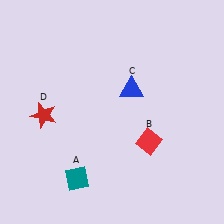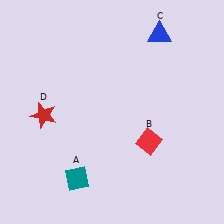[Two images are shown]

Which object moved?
The blue triangle (C) moved up.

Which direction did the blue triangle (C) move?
The blue triangle (C) moved up.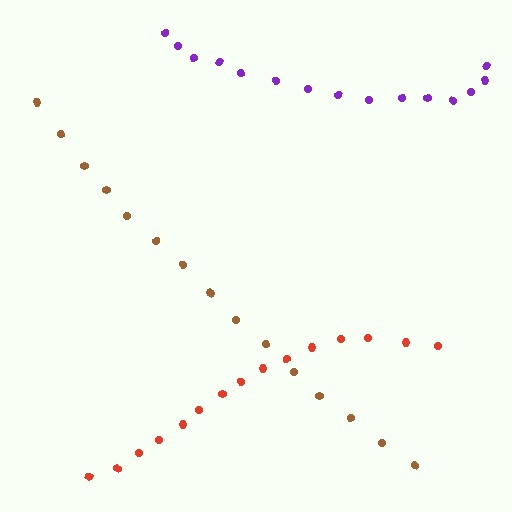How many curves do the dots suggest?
There are 3 distinct paths.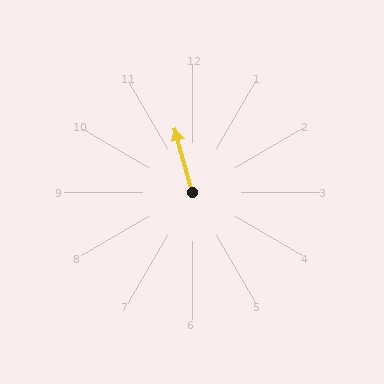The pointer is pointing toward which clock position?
Roughly 11 o'clock.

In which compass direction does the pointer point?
North.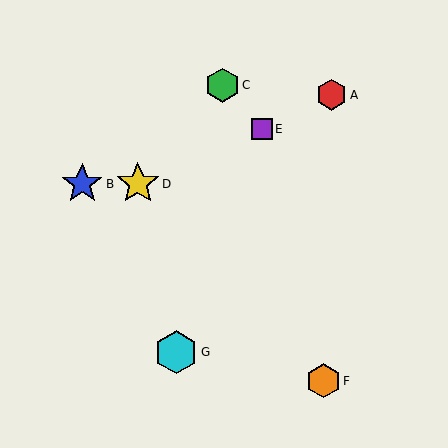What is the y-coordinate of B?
Object B is at y≈184.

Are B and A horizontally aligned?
No, B is at y≈184 and A is at y≈95.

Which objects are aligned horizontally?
Objects B, D are aligned horizontally.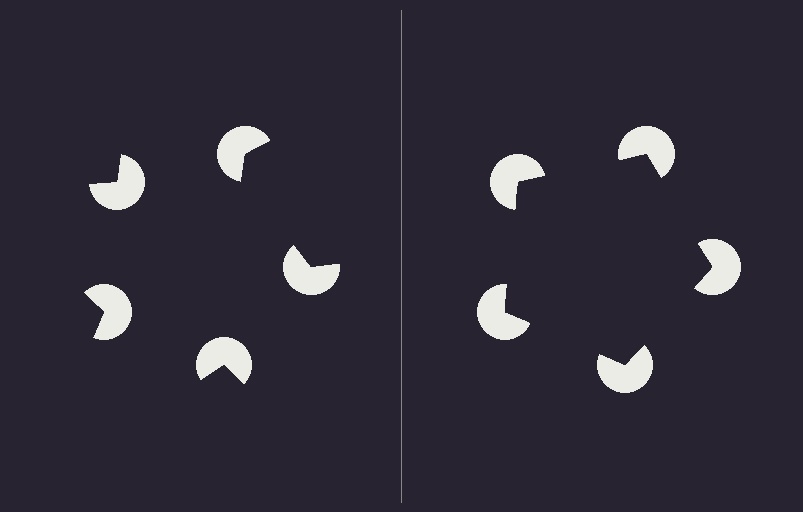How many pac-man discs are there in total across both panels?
10 — 5 on each side.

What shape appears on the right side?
An illusory pentagon.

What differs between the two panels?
The pac-man discs are positioned identically on both sides; only the wedge orientations differ. On the right they align to a pentagon; on the left they are misaligned.